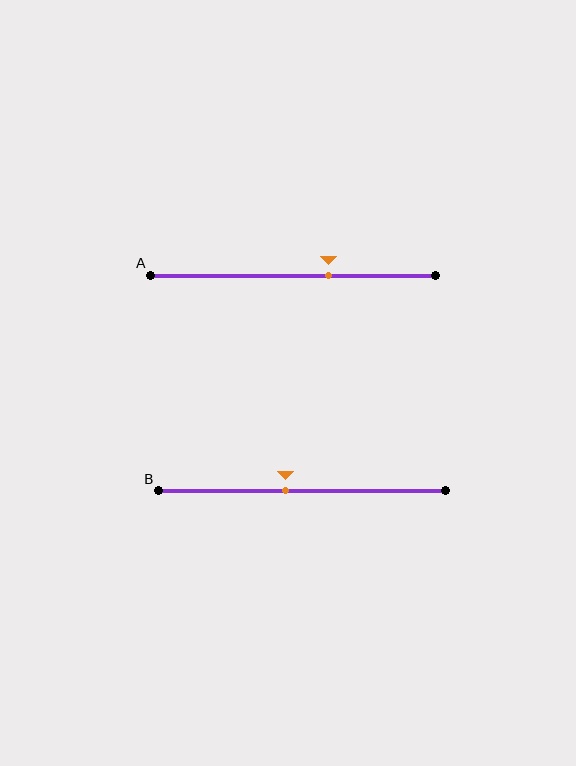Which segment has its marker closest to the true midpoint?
Segment B has its marker closest to the true midpoint.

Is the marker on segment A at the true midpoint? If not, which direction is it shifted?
No, the marker on segment A is shifted to the right by about 12% of the segment length.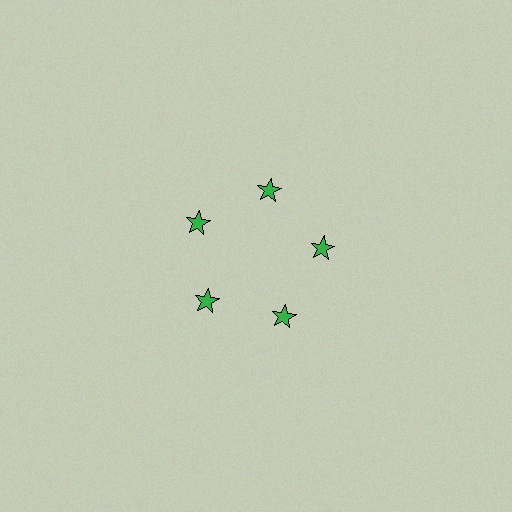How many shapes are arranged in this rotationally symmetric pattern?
There are 5 shapes, arranged in 5 groups of 1.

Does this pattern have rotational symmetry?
Yes, this pattern has 5-fold rotational symmetry. It looks the same after rotating 72 degrees around the center.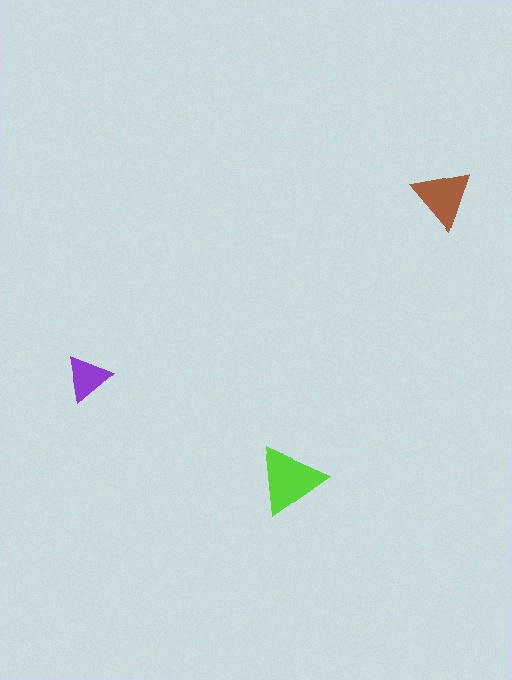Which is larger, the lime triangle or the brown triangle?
The lime one.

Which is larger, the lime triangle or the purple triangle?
The lime one.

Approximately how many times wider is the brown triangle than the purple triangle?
About 1.5 times wider.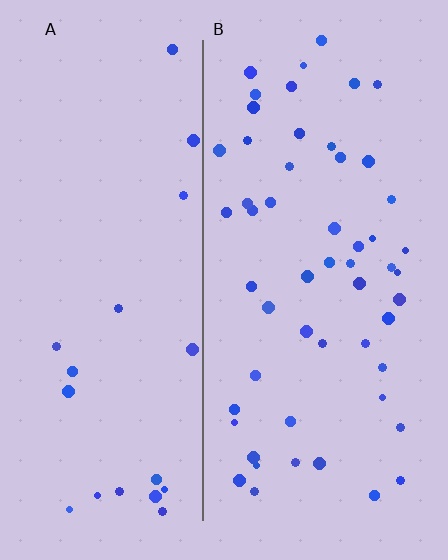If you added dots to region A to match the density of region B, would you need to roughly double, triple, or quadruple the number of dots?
Approximately triple.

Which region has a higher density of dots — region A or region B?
B (the right).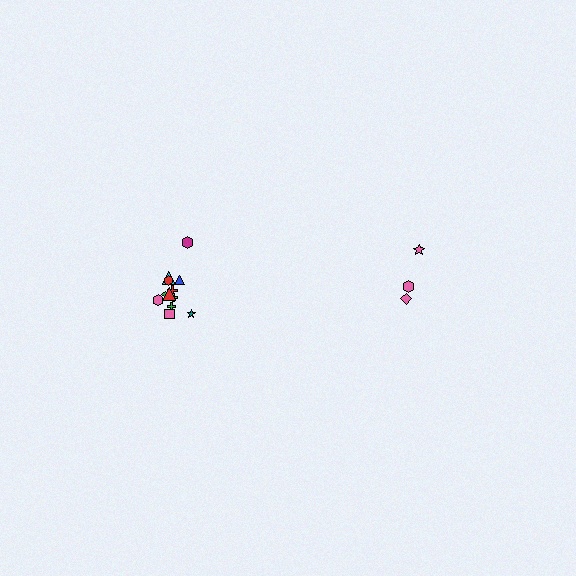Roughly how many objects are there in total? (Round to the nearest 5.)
Roughly 15 objects in total.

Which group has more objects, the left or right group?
The left group.